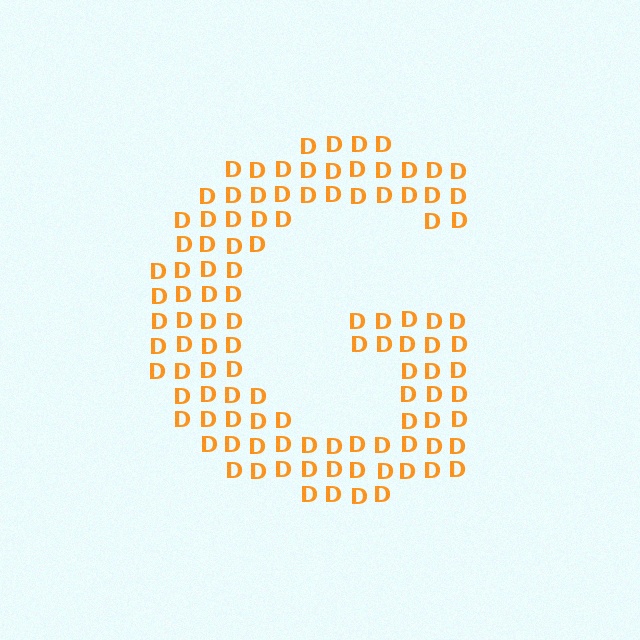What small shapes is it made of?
It is made of small letter D's.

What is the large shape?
The large shape is the letter G.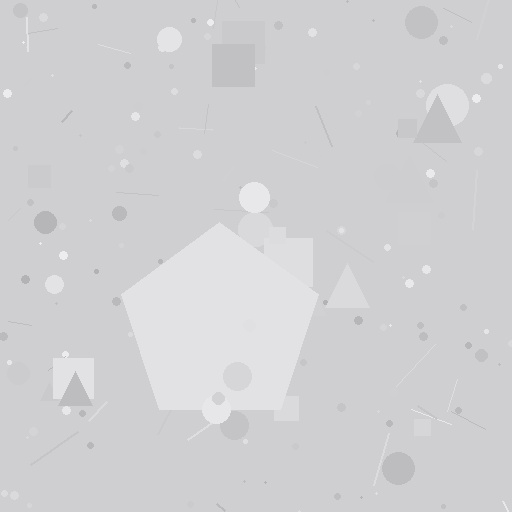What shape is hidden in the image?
A pentagon is hidden in the image.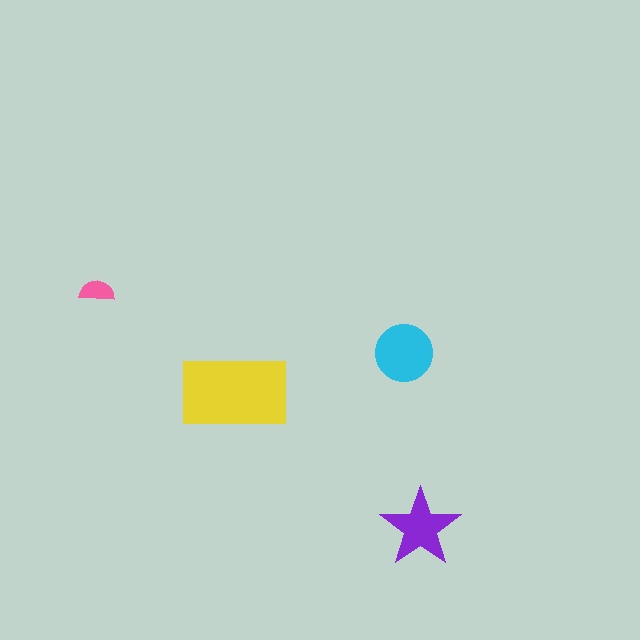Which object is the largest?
The yellow rectangle.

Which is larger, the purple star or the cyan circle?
The cyan circle.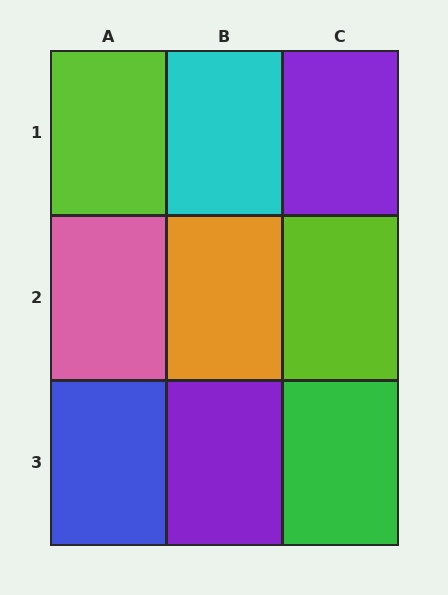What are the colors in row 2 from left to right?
Pink, orange, lime.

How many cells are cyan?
1 cell is cyan.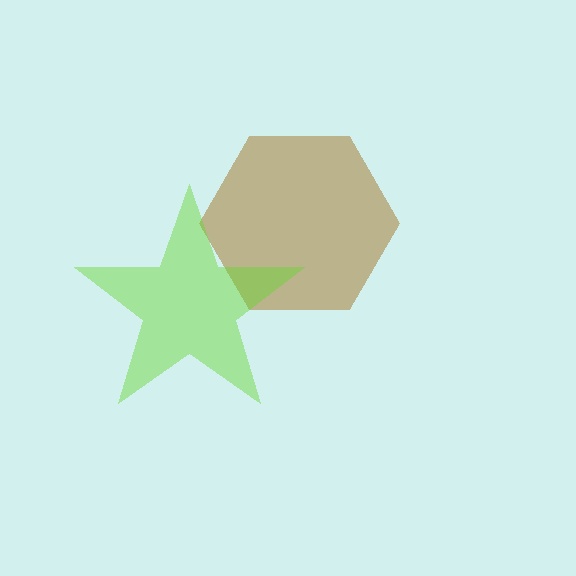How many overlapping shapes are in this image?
There are 2 overlapping shapes in the image.